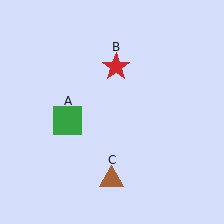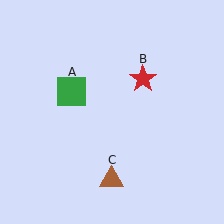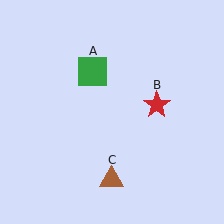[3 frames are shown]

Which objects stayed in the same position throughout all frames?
Brown triangle (object C) remained stationary.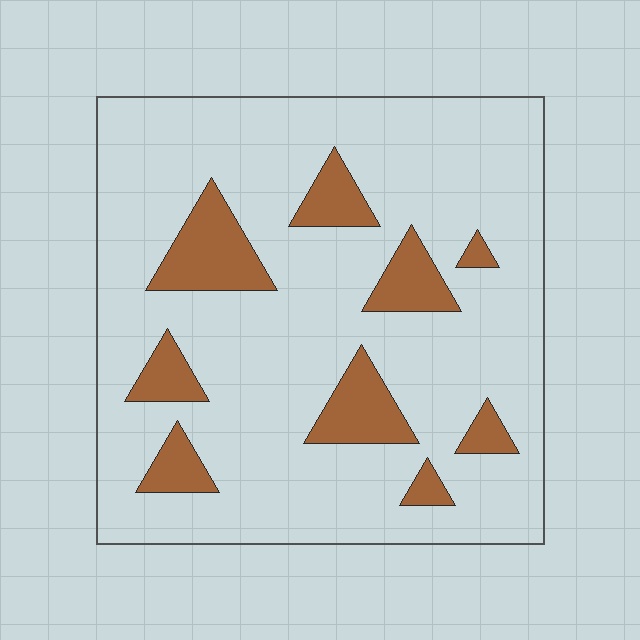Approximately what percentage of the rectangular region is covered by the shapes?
Approximately 15%.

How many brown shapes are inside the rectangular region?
9.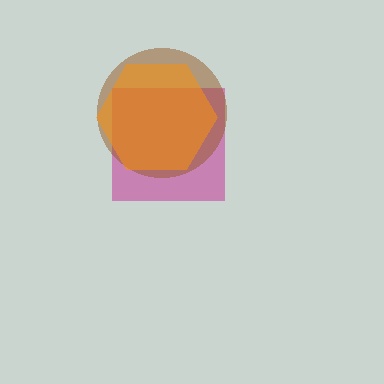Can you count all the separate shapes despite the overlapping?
Yes, there are 3 separate shapes.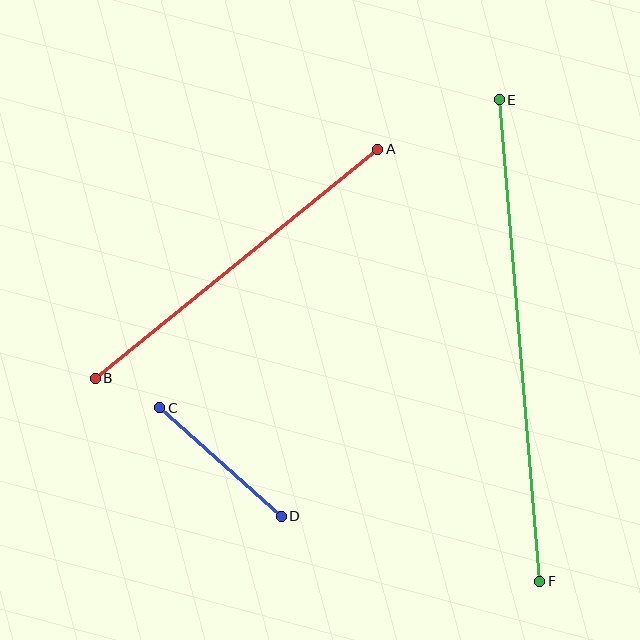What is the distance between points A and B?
The distance is approximately 363 pixels.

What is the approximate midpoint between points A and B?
The midpoint is at approximately (237, 264) pixels.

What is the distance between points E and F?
The distance is approximately 483 pixels.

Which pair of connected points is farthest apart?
Points E and F are farthest apart.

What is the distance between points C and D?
The distance is approximately 163 pixels.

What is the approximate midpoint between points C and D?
The midpoint is at approximately (221, 462) pixels.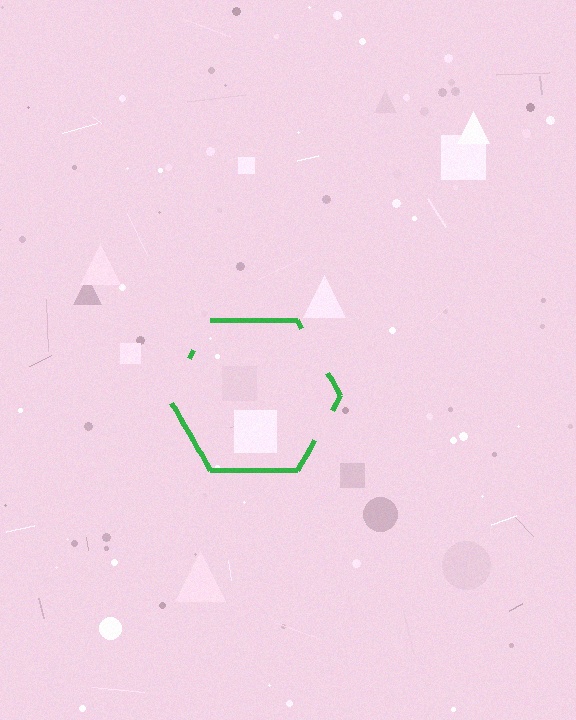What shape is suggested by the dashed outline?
The dashed outline suggests a hexagon.